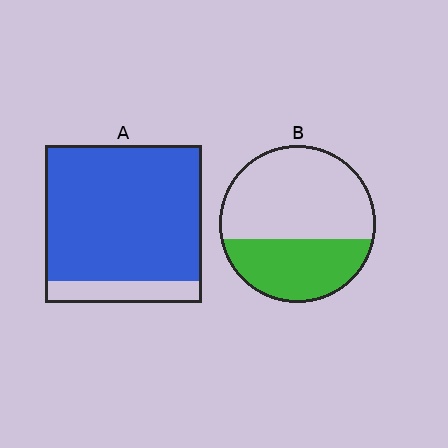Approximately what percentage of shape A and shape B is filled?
A is approximately 85% and B is approximately 40%.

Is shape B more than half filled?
No.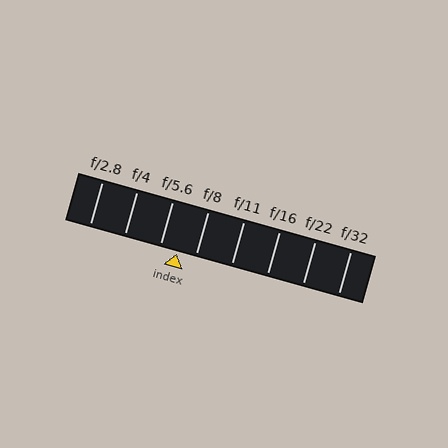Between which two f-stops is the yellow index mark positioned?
The index mark is between f/5.6 and f/8.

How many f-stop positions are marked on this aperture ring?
There are 8 f-stop positions marked.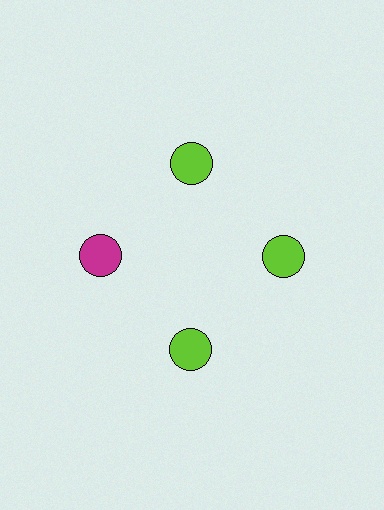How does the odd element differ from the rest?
It has a different color: magenta instead of lime.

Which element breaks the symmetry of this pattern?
The magenta circle at roughly the 9 o'clock position breaks the symmetry. All other shapes are lime circles.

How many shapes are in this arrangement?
There are 4 shapes arranged in a ring pattern.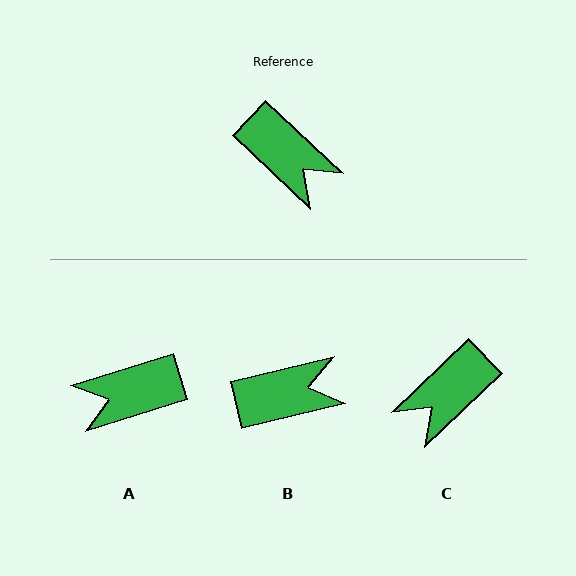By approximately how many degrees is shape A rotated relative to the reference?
Approximately 120 degrees clockwise.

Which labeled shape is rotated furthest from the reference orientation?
A, about 120 degrees away.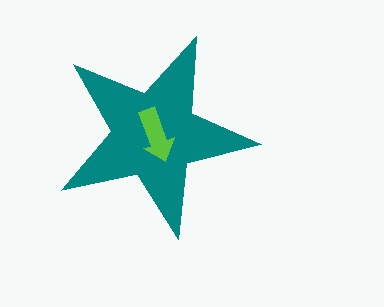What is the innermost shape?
The lime arrow.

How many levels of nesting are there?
2.